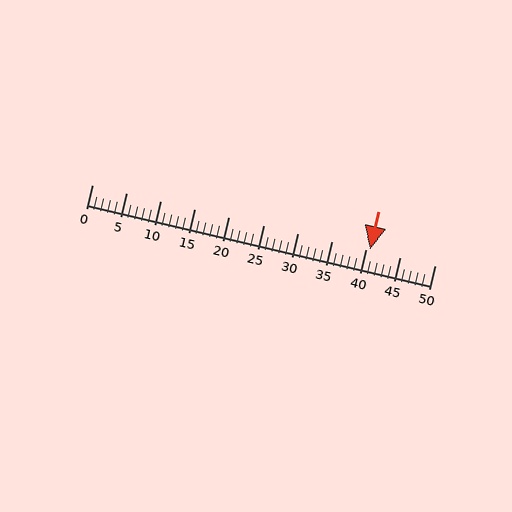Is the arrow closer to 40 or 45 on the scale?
The arrow is closer to 40.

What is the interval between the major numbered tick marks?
The major tick marks are spaced 5 units apart.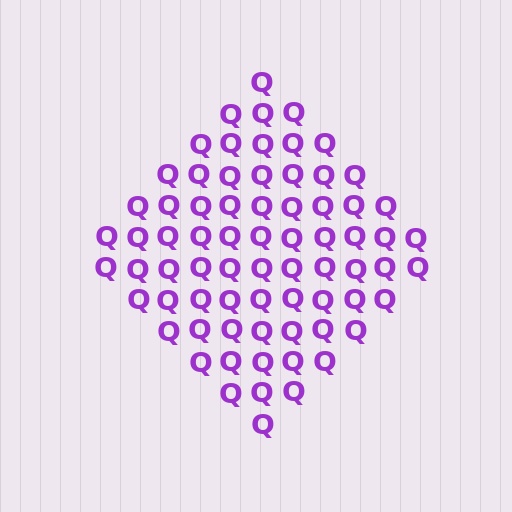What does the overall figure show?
The overall figure shows a diamond.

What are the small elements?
The small elements are letter Q's.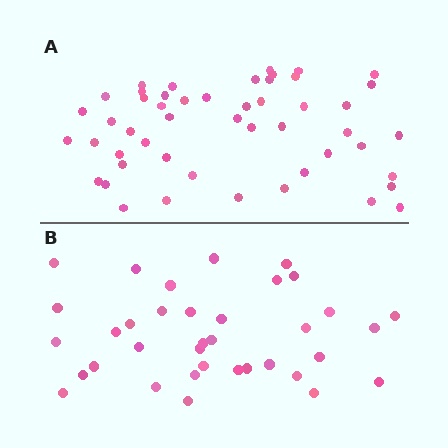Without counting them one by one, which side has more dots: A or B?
Region A (the top region) has more dots.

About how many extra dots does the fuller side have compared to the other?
Region A has approximately 15 more dots than region B.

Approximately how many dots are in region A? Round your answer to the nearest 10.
About 50 dots.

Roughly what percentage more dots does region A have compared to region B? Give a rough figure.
About 40% more.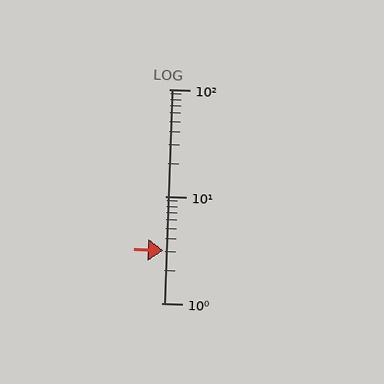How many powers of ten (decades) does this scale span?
The scale spans 2 decades, from 1 to 100.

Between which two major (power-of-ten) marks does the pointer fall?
The pointer is between 1 and 10.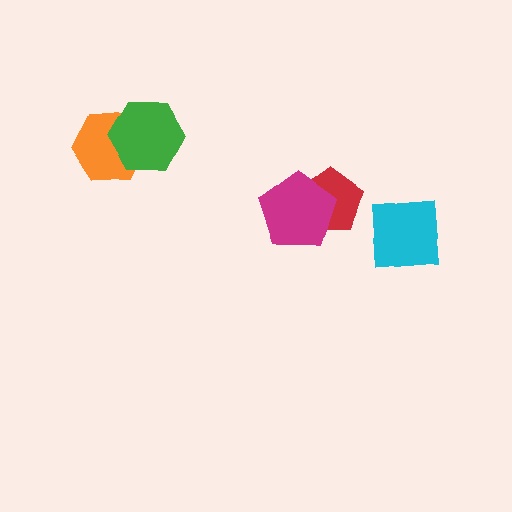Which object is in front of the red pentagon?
The magenta pentagon is in front of the red pentagon.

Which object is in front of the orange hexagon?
The green hexagon is in front of the orange hexagon.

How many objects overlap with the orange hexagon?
1 object overlaps with the orange hexagon.